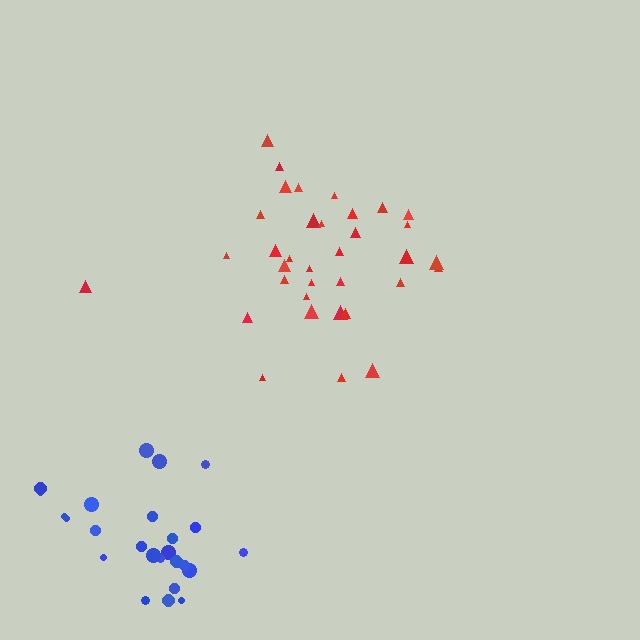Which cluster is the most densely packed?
Red.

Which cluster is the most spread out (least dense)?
Blue.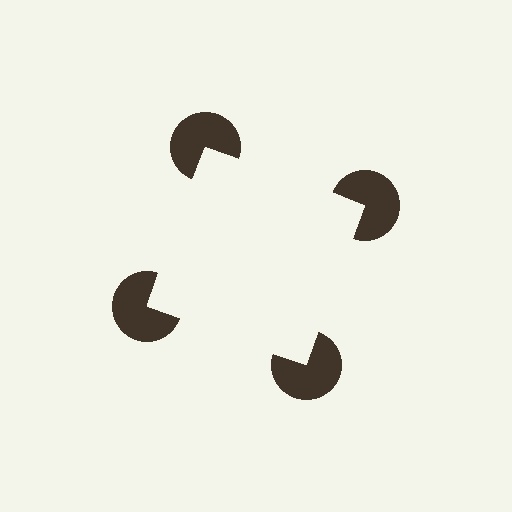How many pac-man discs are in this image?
There are 4 — one at each vertex of the illusory square.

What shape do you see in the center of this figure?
An illusory square — its edges are inferred from the aligned wedge cuts in the pac-man discs, not physically drawn.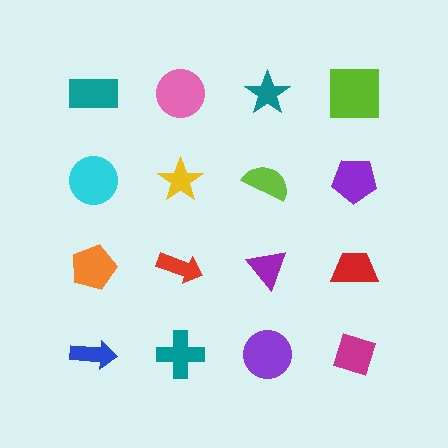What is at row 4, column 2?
A teal cross.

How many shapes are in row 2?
4 shapes.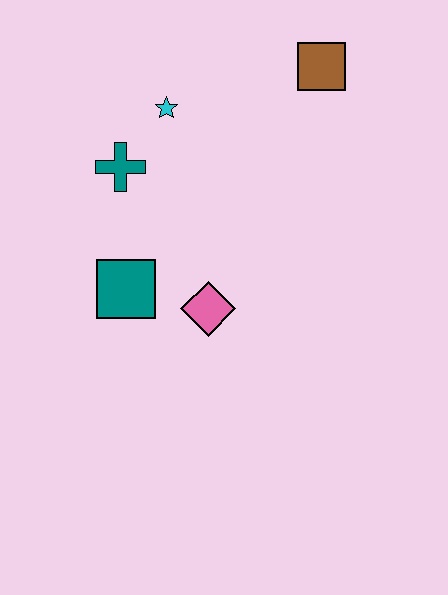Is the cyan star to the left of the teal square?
No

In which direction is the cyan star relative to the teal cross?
The cyan star is above the teal cross.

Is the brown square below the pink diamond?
No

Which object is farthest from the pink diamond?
The brown square is farthest from the pink diamond.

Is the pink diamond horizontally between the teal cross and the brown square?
Yes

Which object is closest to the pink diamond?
The teal square is closest to the pink diamond.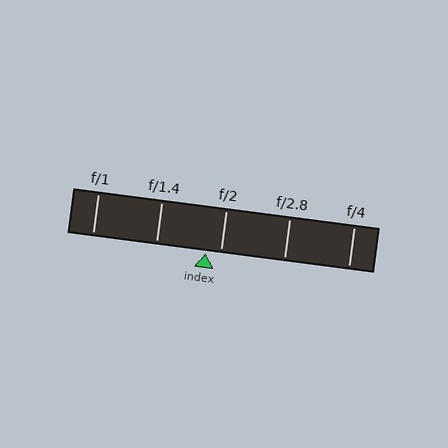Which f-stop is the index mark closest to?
The index mark is closest to f/2.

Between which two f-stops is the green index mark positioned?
The index mark is between f/1.4 and f/2.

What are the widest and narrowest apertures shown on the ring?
The widest aperture shown is f/1 and the narrowest is f/4.